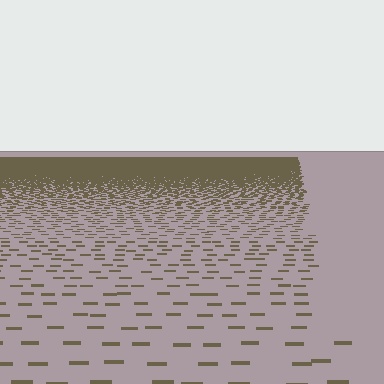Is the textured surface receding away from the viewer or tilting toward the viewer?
The surface is receding away from the viewer. Texture elements get smaller and denser toward the top.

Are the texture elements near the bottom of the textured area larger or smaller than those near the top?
Larger. Near the bottom, elements are closer to the viewer and appear at a bigger on-screen size.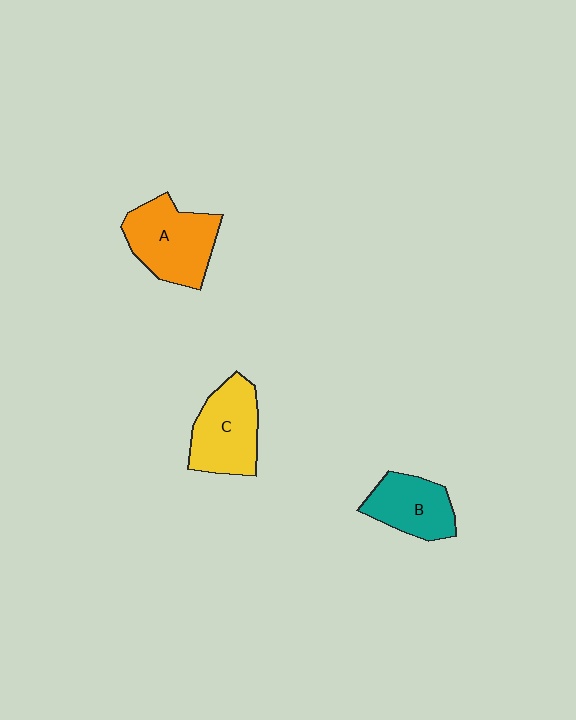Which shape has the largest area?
Shape A (orange).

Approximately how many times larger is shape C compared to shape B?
Approximately 1.2 times.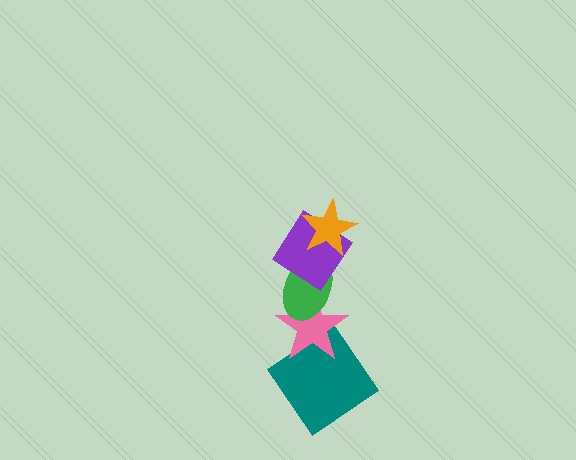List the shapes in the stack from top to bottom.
From top to bottom: the orange star, the purple diamond, the green ellipse, the pink star, the teal diamond.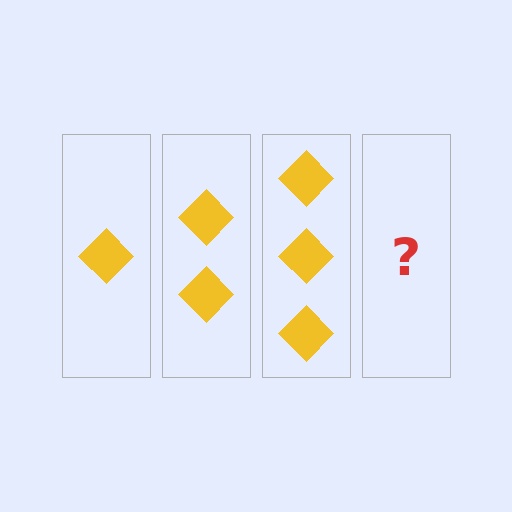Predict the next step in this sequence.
The next step is 4 diamonds.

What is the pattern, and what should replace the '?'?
The pattern is that each step adds one more diamond. The '?' should be 4 diamonds.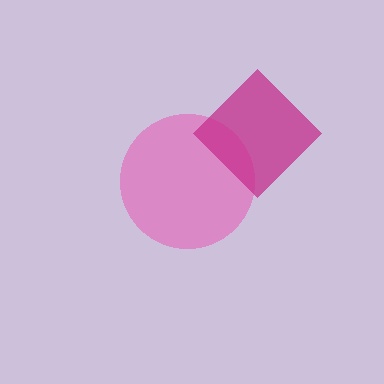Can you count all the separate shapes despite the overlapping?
Yes, there are 2 separate shapes.